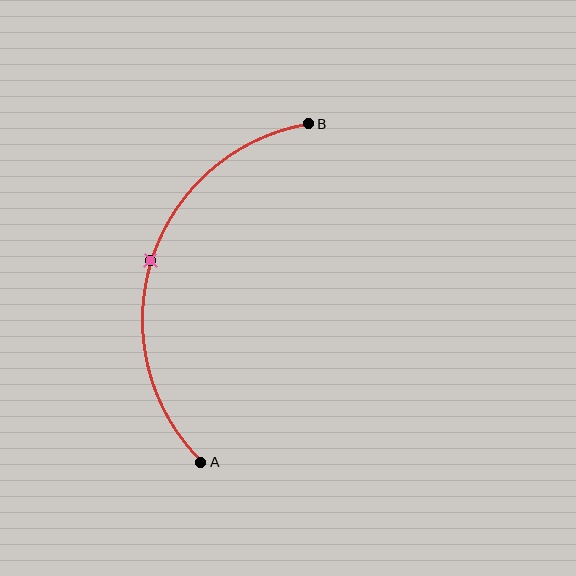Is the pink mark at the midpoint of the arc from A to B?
Yes. The pink mark lies on the arc at equal arc-length from both A and B — it is the arc midpoint.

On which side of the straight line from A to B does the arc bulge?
The arc bulges to the left of the straight line connecting A and B.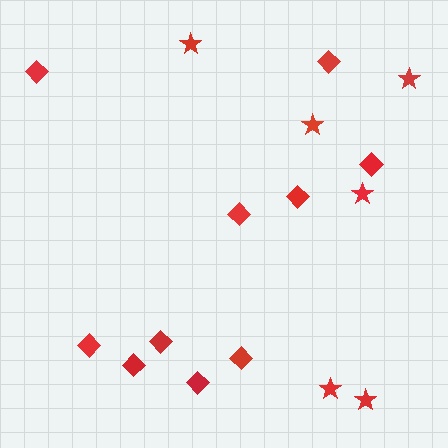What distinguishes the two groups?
There are 2 groups: one group of stars (6) and one group of diamonds (10).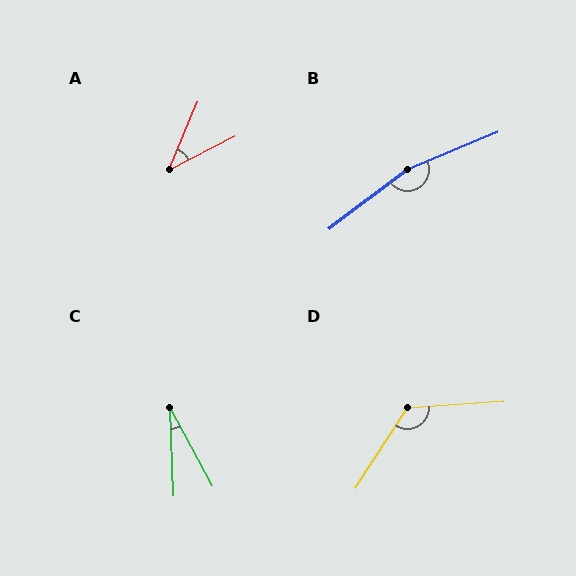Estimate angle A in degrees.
Approximately 40 degrees.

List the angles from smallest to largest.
C (26°), A (40°), D (127°), B (166°).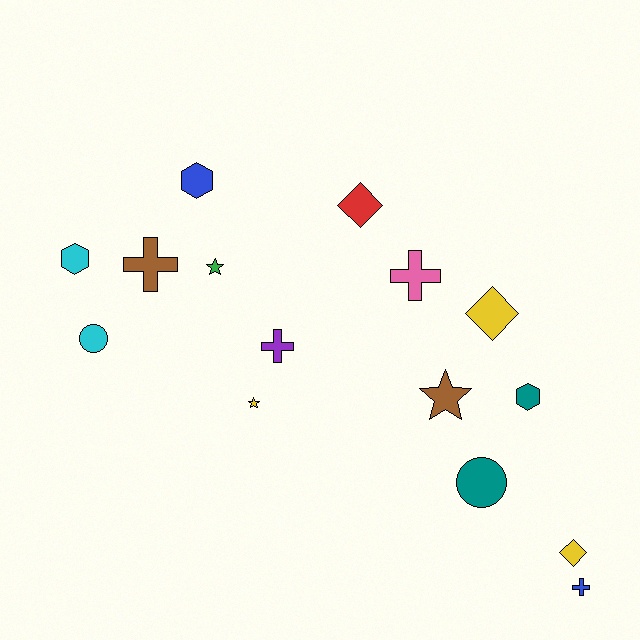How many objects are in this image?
There are 15 objects.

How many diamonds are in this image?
There are 3 diamonds.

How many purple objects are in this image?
There is 1 purple object.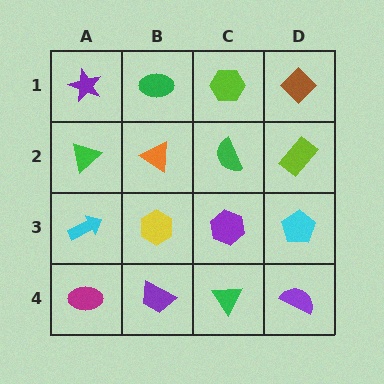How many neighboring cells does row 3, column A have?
3.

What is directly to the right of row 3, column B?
A purple hexagon.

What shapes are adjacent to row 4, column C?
A purple hexagon (row 3, column C), a purple trapezoid (row 4, column B), a purple semicircle (row 4, column D).